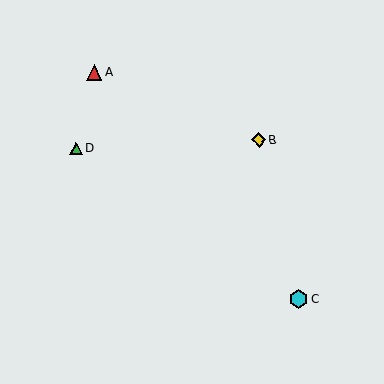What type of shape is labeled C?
Shape C is a cyan hexagon.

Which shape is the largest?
The cyan hexagon (labeled C) is the largest.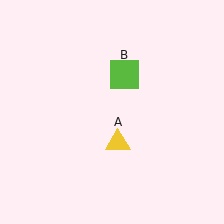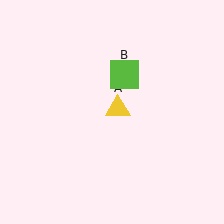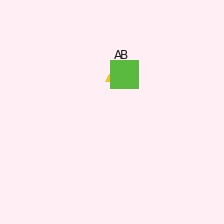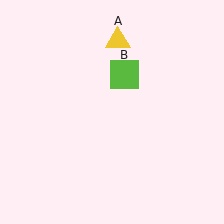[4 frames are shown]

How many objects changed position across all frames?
1 object changed position: yellow triangle (object A).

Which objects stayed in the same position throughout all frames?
Lime square (object B) remained stationary.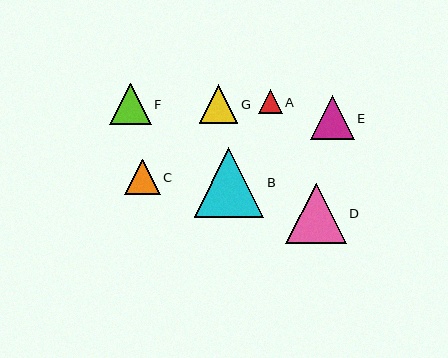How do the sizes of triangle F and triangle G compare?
Triangle F and triangle G are approximately the same size.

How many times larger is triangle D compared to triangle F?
Triangle D is approximately 1.5 times the size of triangle F.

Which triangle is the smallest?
Triangle A is the smallest with a size of approximately 24 pixels.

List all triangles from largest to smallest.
From largest to smallest: B, D, E, F, G, C, A.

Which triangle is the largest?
Triangle B is the largest with a size of approximately 70 pixels.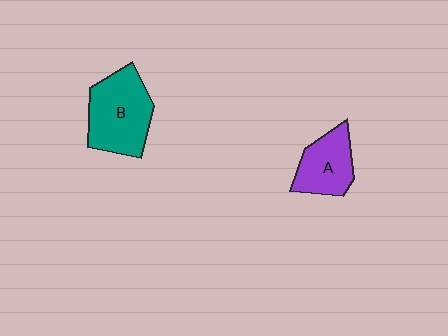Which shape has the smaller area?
Shape A (purple).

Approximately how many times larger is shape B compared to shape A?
Approximately 1.5 times.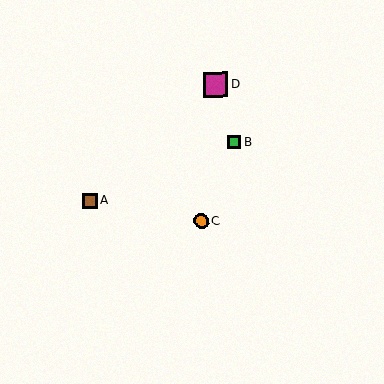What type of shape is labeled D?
Shape D is a magenta square.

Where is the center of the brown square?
The center of the brown square is at (90, 201).